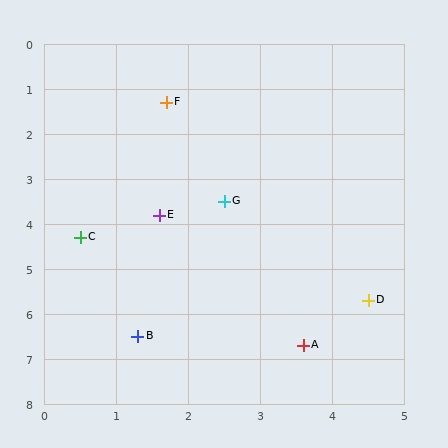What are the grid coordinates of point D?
Point D is at approximately (4.5, 5.7).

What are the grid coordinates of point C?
Point C is at approximately (0.5, 4.3).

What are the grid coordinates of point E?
Point E is at approximately (1.6, 3.8).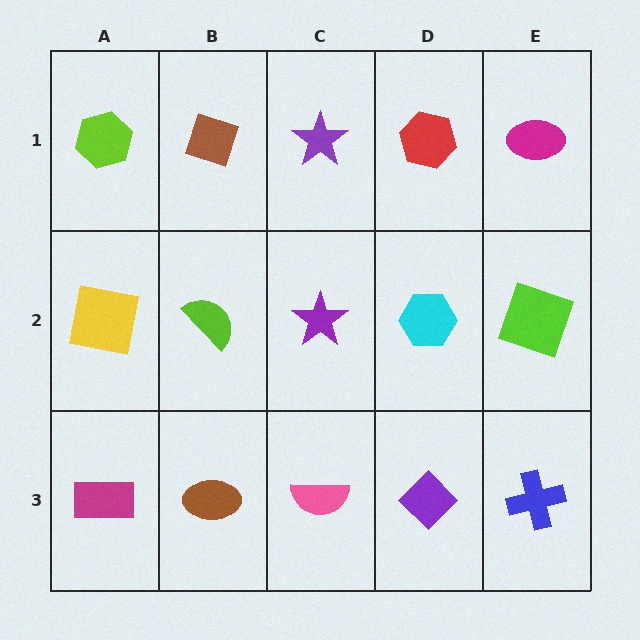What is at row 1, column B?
A brown diamond.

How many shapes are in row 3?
5 shapes.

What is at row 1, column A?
A lime hexagon.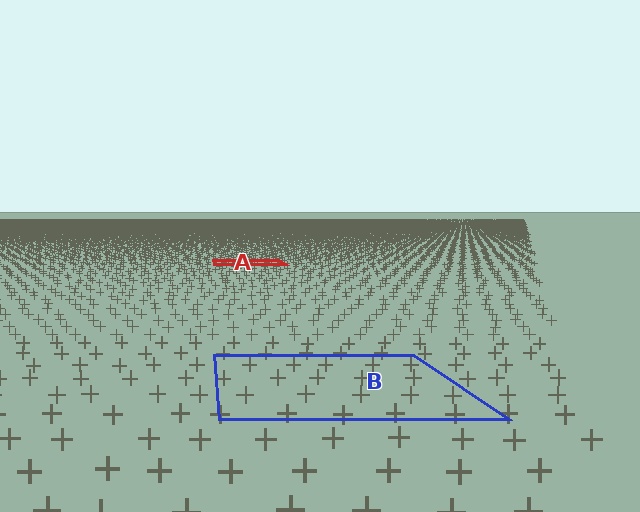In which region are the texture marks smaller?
The texture marks are smaller in region A, because it is farther away.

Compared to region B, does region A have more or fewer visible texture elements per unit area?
Region A has more texture elements per unit area — they are packed more densely because it is farther away.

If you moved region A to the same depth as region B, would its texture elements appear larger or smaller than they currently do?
They would appear larger. At a closer depth, the same texture elements are projected at a bigger on-screen size.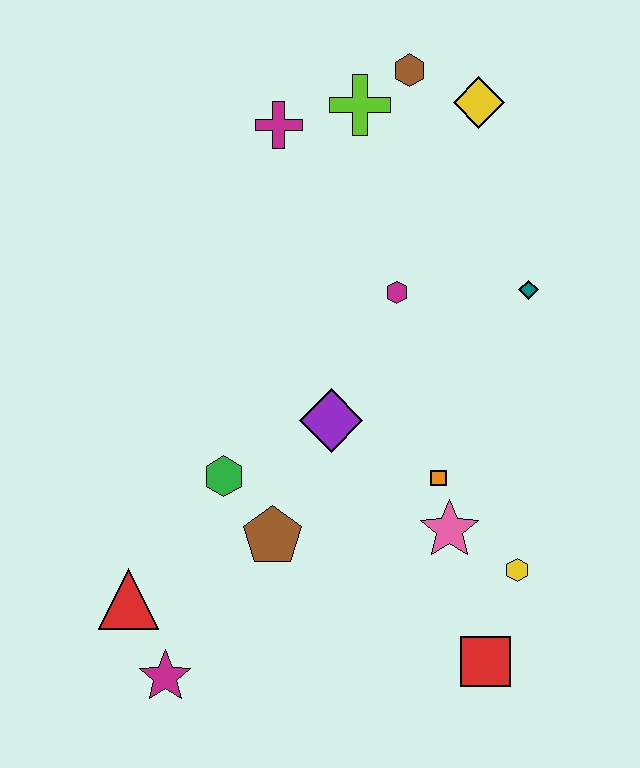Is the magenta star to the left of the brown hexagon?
Yes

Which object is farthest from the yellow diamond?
The magenta star is farthest from the yellow diamond.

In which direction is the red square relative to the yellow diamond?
The red square is below the yellow diamond.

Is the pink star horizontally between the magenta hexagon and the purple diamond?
No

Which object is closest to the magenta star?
The red triangle is closest to the magenta star.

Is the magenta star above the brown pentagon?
No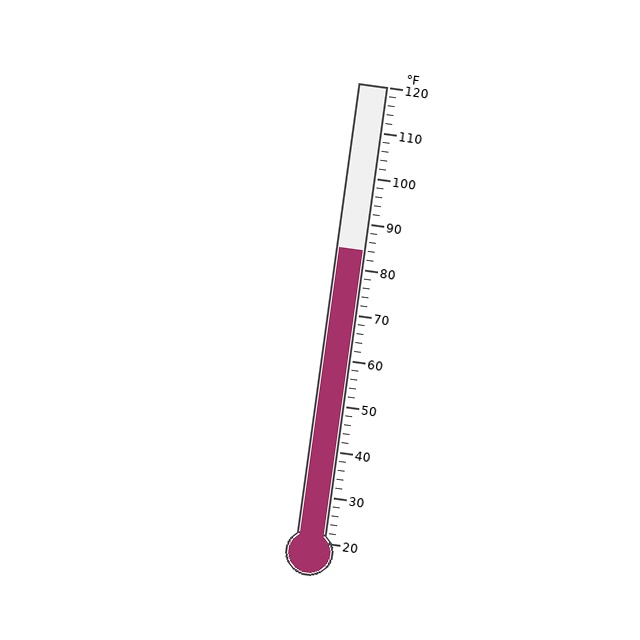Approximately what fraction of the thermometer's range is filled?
The thermometer is filled to approximately 65% of its range.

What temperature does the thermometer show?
The thermometer shows approximately 84°F.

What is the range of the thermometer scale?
The thermometer scale ranges from 20°F to 120°F.